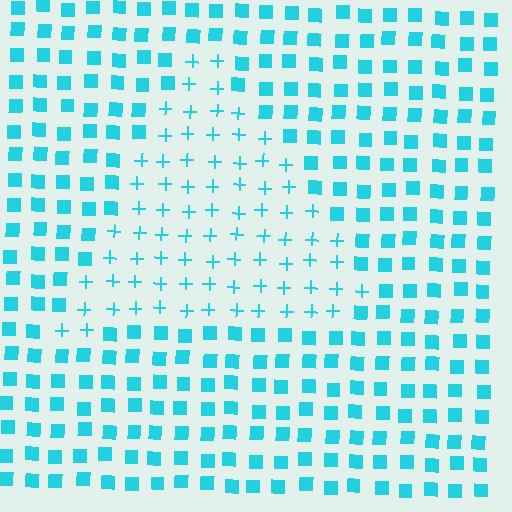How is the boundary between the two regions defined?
The boundary is defined by a change in element shape: plus signs inside vs. squares outside. All elements share the same color and spacing.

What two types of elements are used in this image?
The image uses plus signs inside the triangle region and squares outside it.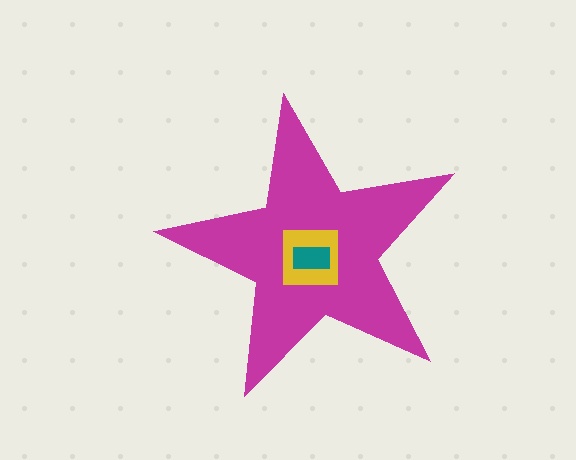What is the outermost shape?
The magenta star.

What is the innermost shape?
The teal rectangle.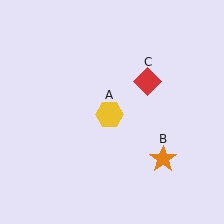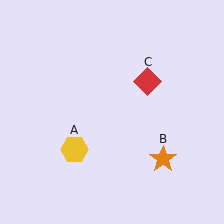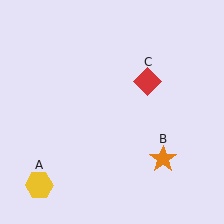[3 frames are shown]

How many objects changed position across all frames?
1 object changed position: yellow hexagon (object A).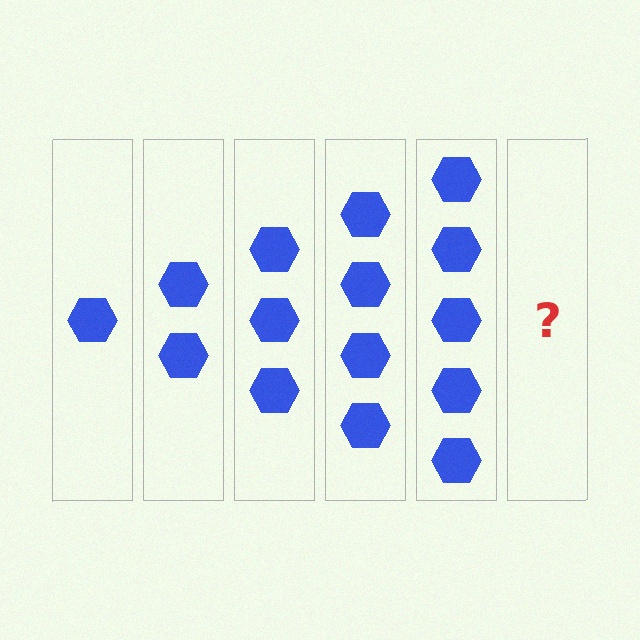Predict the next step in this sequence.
The next step is 6 hexagons.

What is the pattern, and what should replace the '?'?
The pattern is that each step adds one more hexagon. The '?' should be 6 hexagons.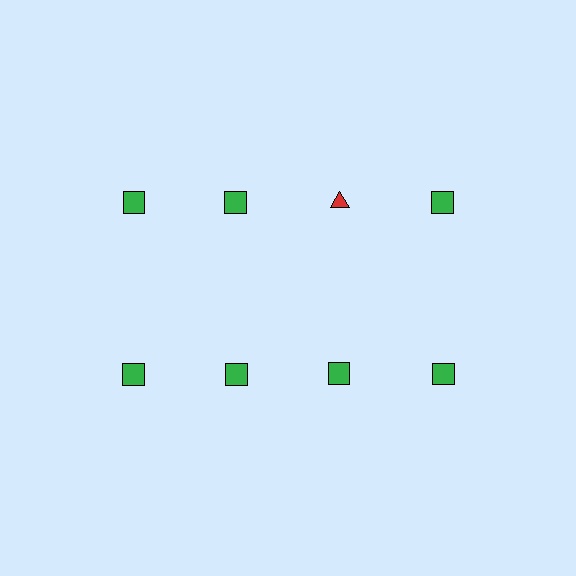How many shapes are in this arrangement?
There are 8 shapes arranged in a grid pattern.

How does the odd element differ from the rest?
It differs in both color (red instead of green) and shape (triangle instead of square).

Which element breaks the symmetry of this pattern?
The red triangle in the top row, center column breaks the symmetry. All other shapes are green squares.